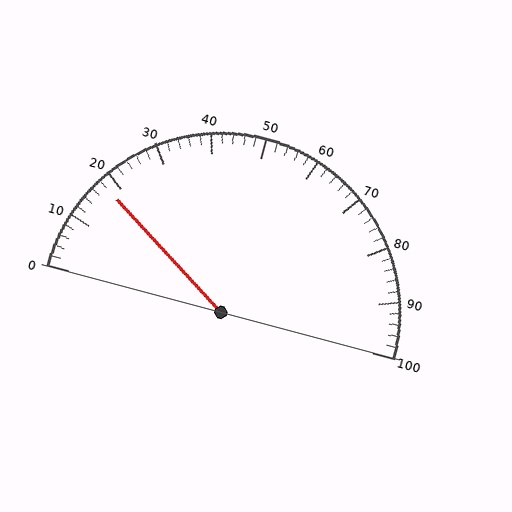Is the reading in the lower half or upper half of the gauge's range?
The reading is in the lower half of the range (0 to 100).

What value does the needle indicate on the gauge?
The needle indicates approximately 18.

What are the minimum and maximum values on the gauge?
The gauge ranges from 0 to 100.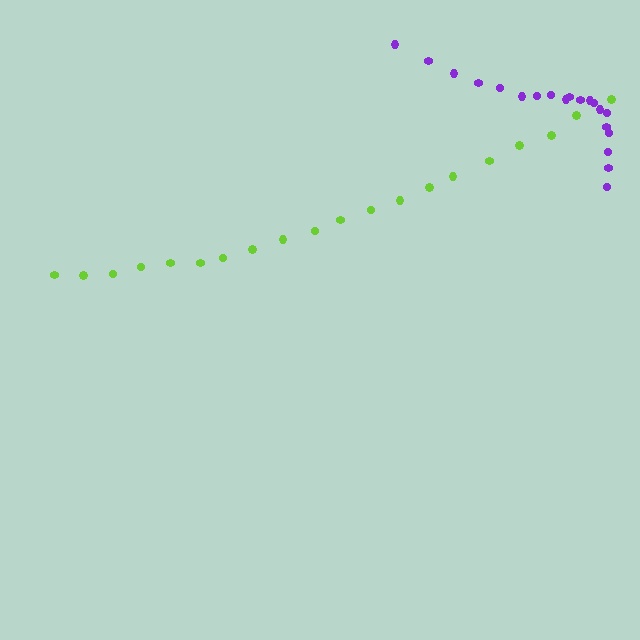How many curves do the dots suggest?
There are 2 distinct paths.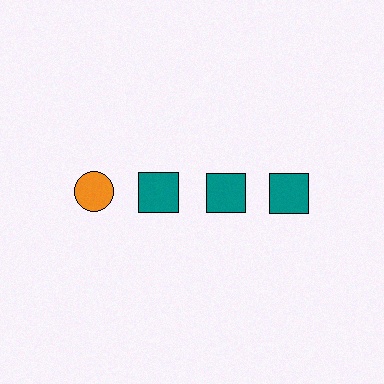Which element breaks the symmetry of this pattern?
The orange circle in the top row, leftmost column breaks the symmetry. All other shapes are teal squares.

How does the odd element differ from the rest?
It differs in both color (orange instead of teal) and shape (circle instead of square).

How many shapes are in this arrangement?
There are 4 shapes arranged in a grid pattern.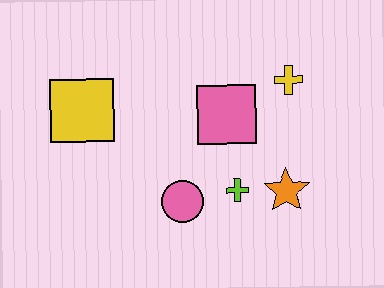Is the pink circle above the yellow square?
No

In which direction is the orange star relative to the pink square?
The orange star is below the pink square.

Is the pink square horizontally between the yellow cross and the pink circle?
Yes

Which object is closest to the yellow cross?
The pink square is closest to the yellow cross.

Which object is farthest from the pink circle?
The yellow cross is farthest from the pink circle.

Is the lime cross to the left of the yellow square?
No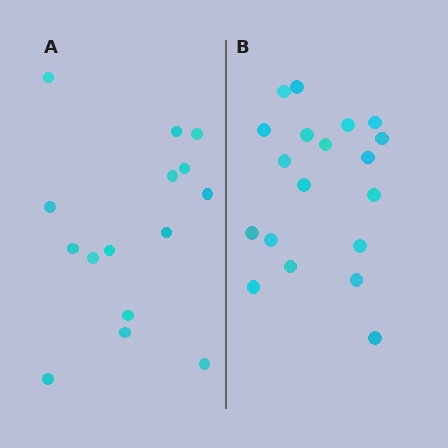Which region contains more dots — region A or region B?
Region B (the right region) has more dots.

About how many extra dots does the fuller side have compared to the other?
Region B has about 4 more dots than region A.